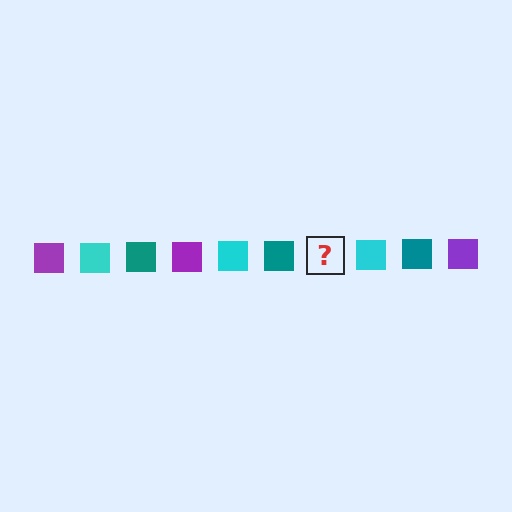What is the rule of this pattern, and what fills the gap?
The rule is that the pattern cycles through purple, cyan, teal squares. The gap should be filled with a purple square.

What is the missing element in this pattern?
The missing element is a purple square.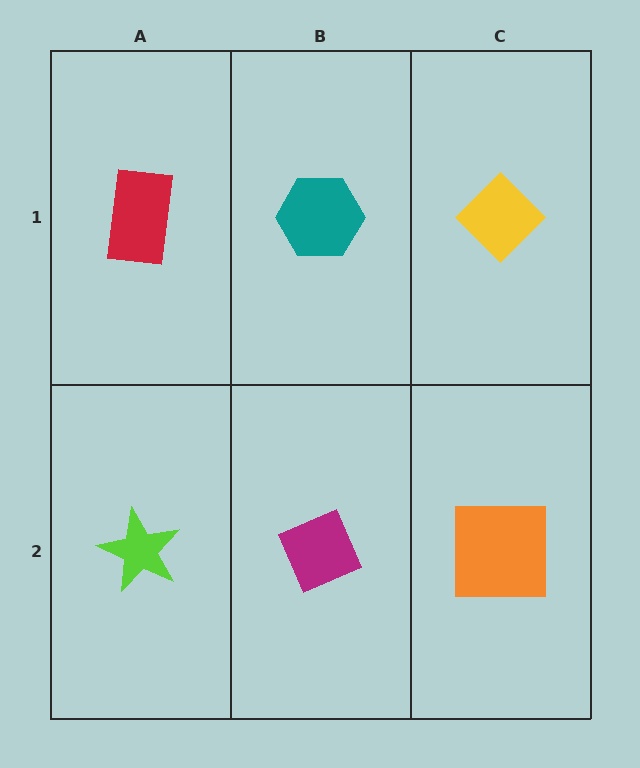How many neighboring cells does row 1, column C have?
2.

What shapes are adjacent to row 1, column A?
A lime star (row 2, column A), a teal hexagon (row 1, column B).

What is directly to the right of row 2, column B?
An orange square.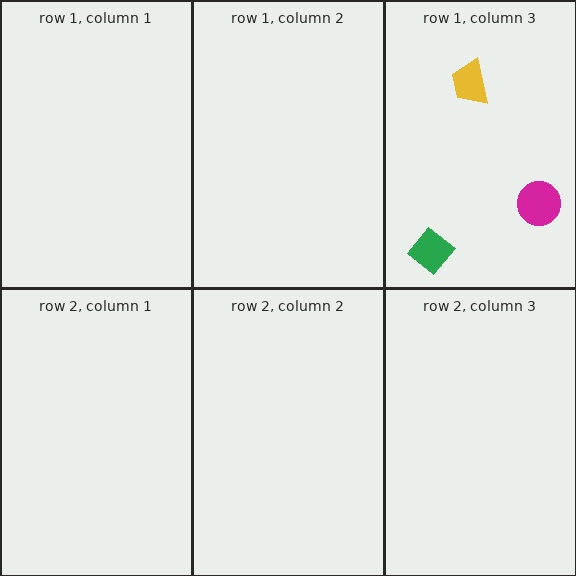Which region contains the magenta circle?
The row 1, column 3 region.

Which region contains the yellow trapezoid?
The row 1, column 3 region.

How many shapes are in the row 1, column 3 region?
3.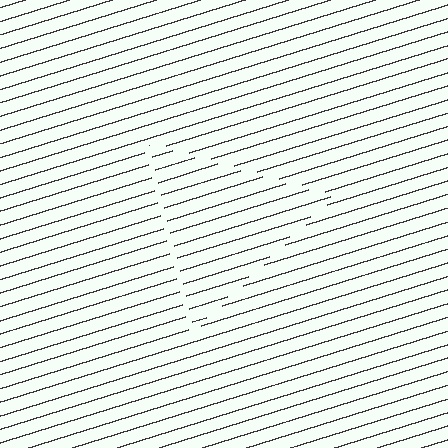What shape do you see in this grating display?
An illusory triangle. The interior of the shape contains the same grating, shifted by half a period — the contour is defined by the phase discontinuity where line-ends from the inner and outer gratings abut.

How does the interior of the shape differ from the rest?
The interior of the shape contains the same grating, shifted by half a period — the contour is defined by the phase discontinuity where line-ends from the inner and outer gratings abut.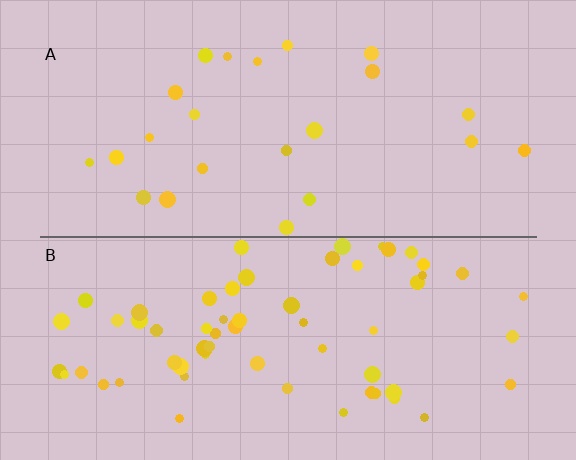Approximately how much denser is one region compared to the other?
Approximately 2.7× — region B over region A.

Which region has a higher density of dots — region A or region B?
B (the bottom).